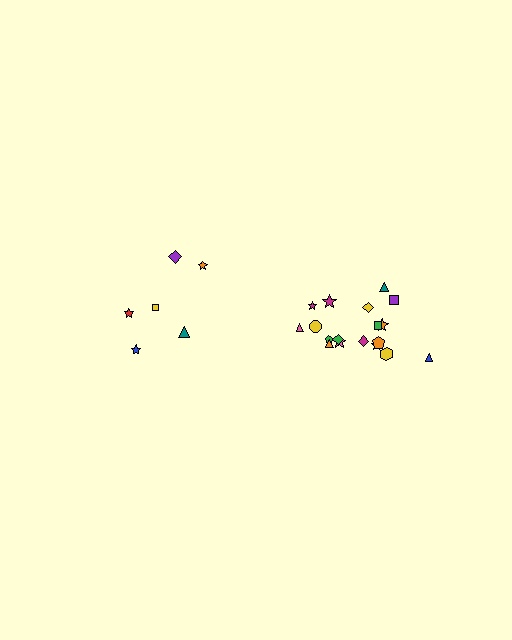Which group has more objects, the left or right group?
The right group.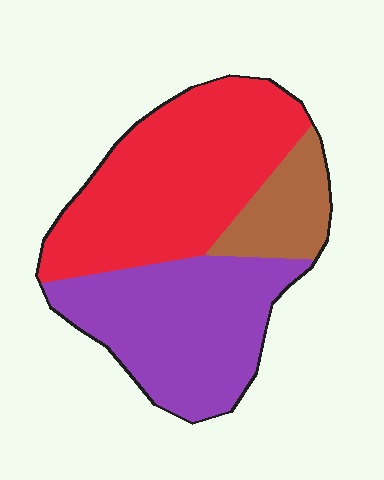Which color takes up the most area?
Red, at roughly 45%.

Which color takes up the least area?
Brown, at roughly 15%.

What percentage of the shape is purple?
Purple covers about 40% of the shape.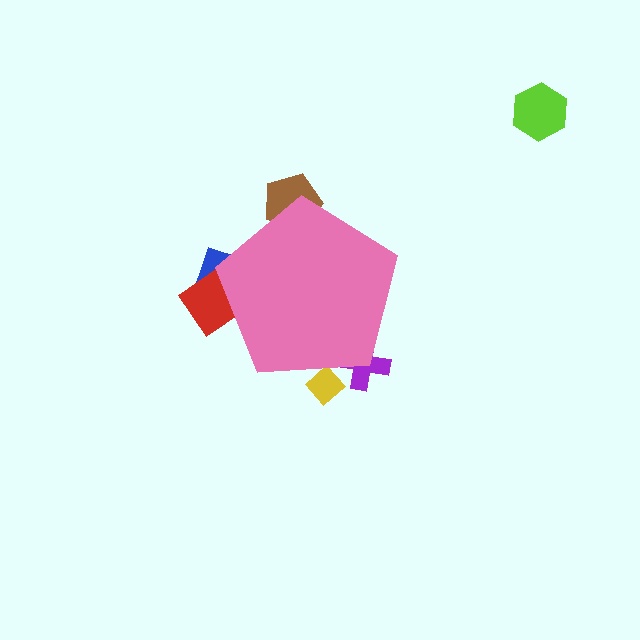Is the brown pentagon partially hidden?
Yes, the brown pentagon is partially hidden behind the pink pentagon.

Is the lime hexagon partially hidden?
No, the lime hexagon is fully visible.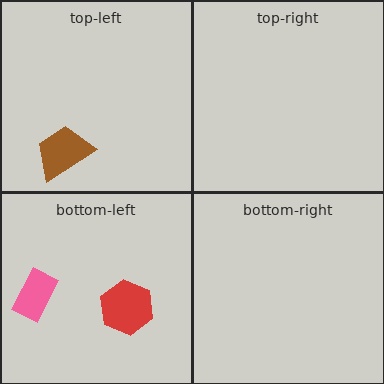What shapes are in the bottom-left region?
The pink rectangle, the red hexagon.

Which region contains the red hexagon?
The bottom-left region.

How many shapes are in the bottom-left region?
2.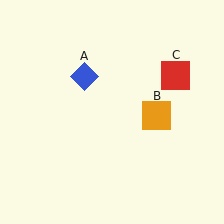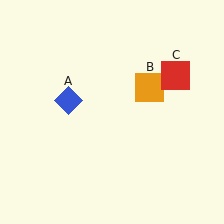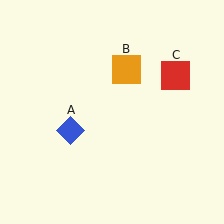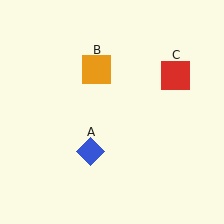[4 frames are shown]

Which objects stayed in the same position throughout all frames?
Red square (object C) remained stationary.